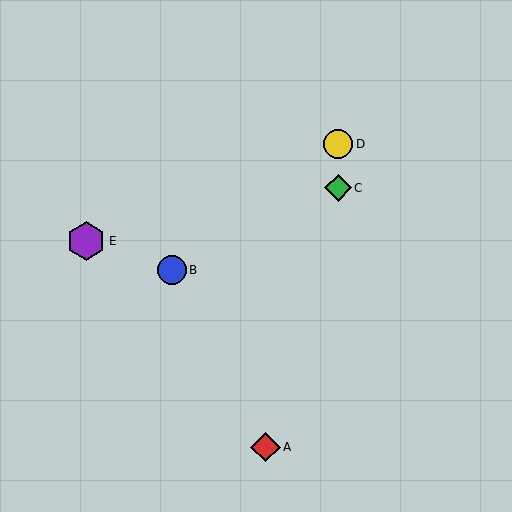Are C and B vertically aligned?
No, C is at x≈338 and B is at x≈172.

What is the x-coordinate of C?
Object C is at x≈338.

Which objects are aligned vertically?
Objects C, D are aligned vertically.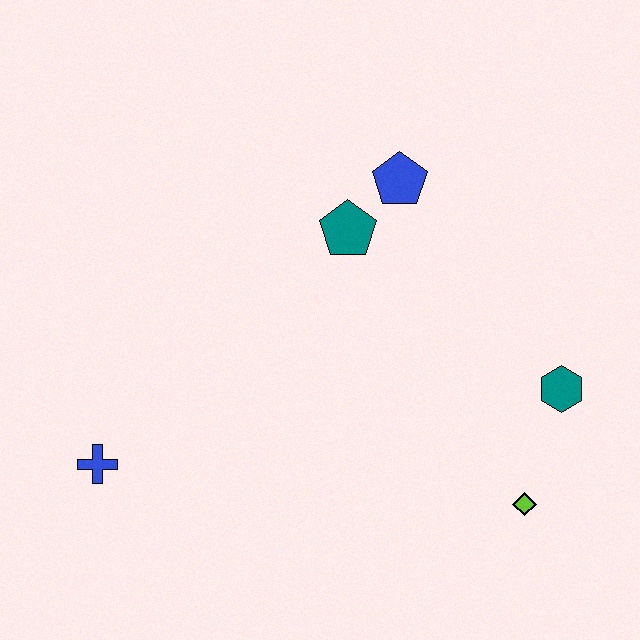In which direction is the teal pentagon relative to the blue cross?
The teal pentagon is to the right of the blue cross.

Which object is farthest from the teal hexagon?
The blue cross is farthest from the teal hexagon.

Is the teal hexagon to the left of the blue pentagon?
No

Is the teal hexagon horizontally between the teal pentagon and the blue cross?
No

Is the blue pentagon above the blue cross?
Yes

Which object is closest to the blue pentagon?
The teal pentagon is closest to the blue pentagon.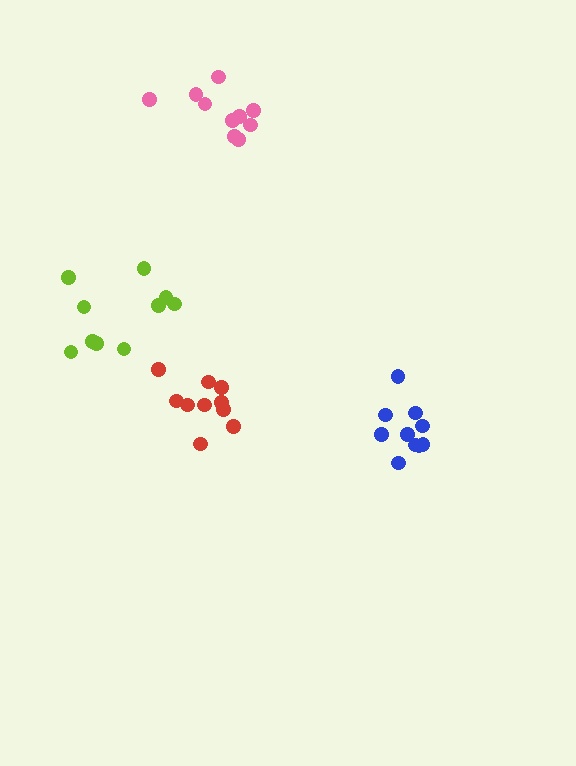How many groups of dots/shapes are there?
There are 4 groups.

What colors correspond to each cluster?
The clusters are colored: red, pink, lime, blue.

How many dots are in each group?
Group 1: 10 dots, Group 2: 10 dots, Group 3: 10 dots, Group 4: 10 dots (40 total).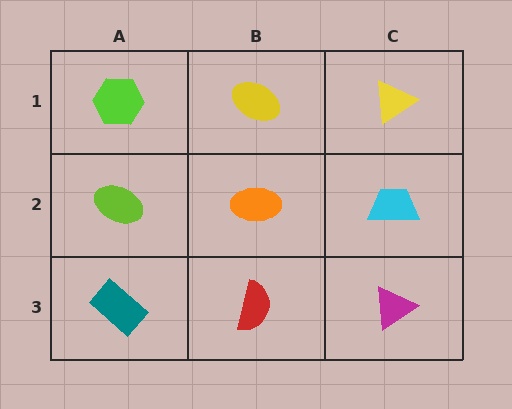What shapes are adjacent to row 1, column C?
A cyan trapezoid (row 2, column C), a yellow ellipse (row 1, column B).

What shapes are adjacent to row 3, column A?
A lime ellipse (row 2, column A), a red semicircle (row 3, column B).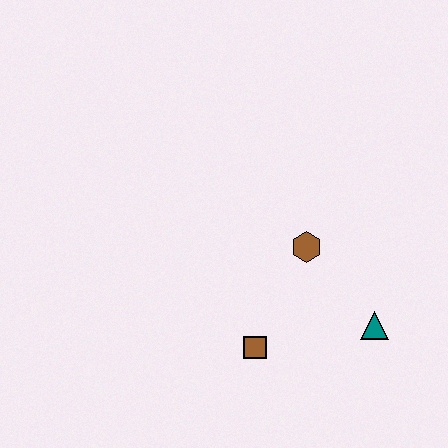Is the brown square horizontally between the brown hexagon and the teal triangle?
No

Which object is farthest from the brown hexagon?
The brown square is farthest from the brown hexagon.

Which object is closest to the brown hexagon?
The teal triangle is closest to the brown hexagon.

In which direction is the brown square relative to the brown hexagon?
The brown square is below the brown hexagon.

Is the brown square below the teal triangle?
Yes